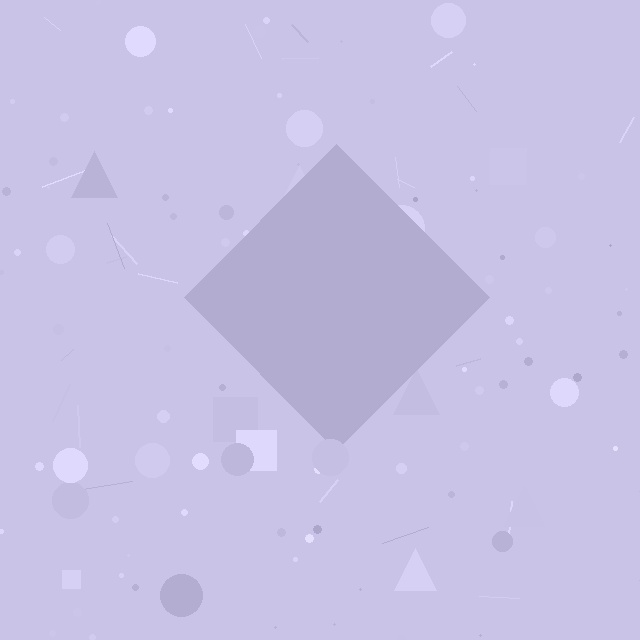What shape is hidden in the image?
A diamond is hidden in the image.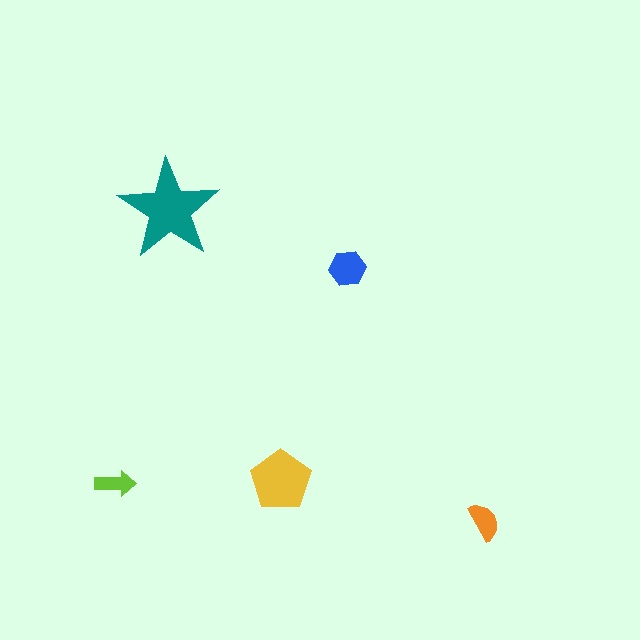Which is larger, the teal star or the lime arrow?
The teal star.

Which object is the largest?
The teal star.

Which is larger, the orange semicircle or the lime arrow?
The orange semicircle.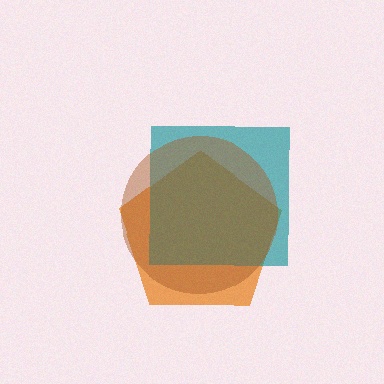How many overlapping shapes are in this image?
There are 3 overlapping shapes in the image.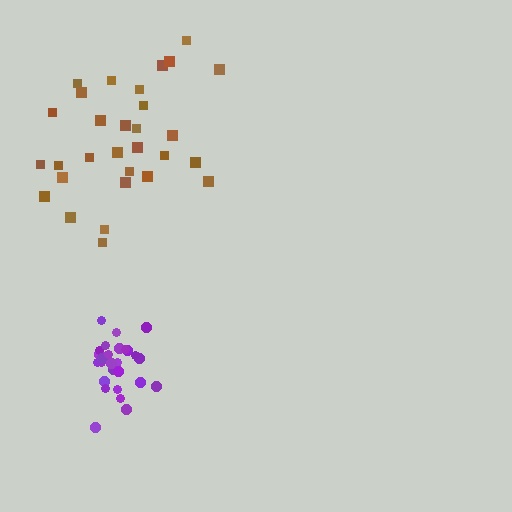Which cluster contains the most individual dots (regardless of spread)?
Brown (30).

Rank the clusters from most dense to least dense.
purple, brown.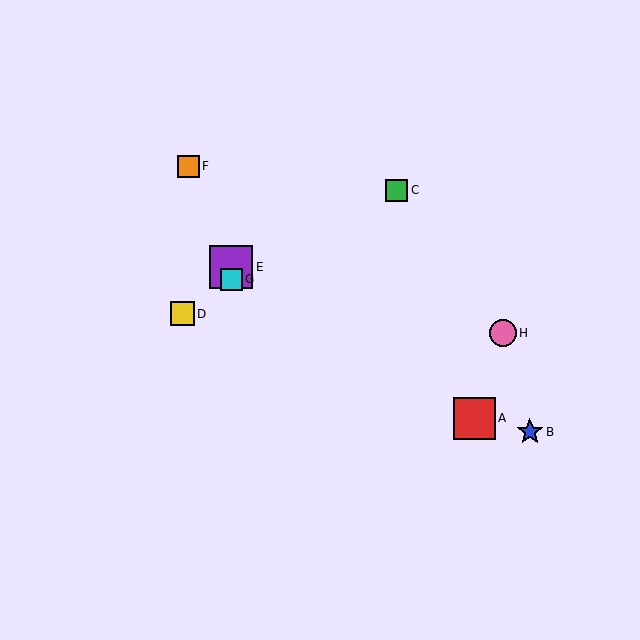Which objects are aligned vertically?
Objects E, G are aligned vertically.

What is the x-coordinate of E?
Object E is at x≈231.